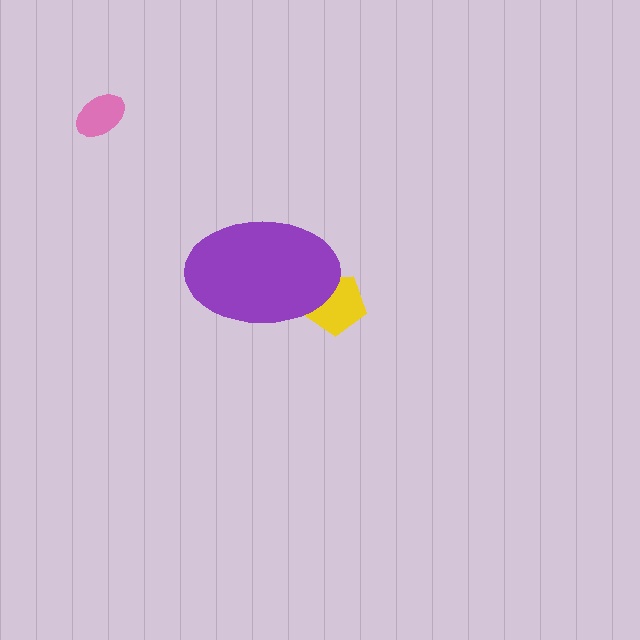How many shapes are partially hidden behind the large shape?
2 shapes are partially hidden.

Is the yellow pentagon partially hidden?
Yes, the yellow pentagon is partially hidden behind the purple ellipse.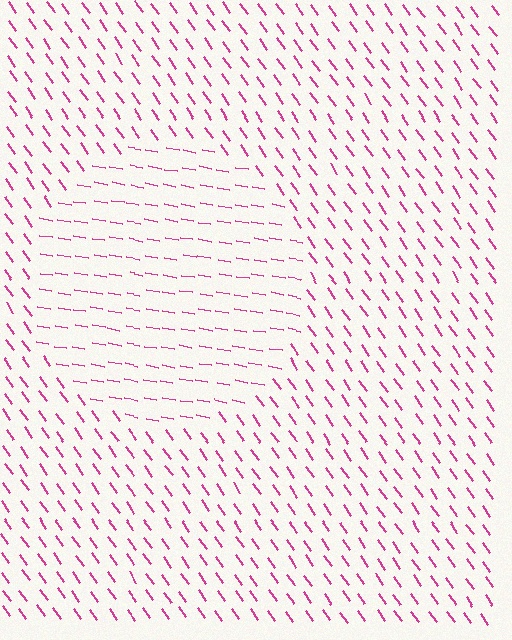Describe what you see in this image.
The image is filled with small magenta line segments. A circle region in the image has lines oriented differently from the surrounding lines, creating a visible texture boundary.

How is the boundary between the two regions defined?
The boundary is defined purely by a change in line orientation (approximately 45 degrees difference). All lines are the same color and thickness.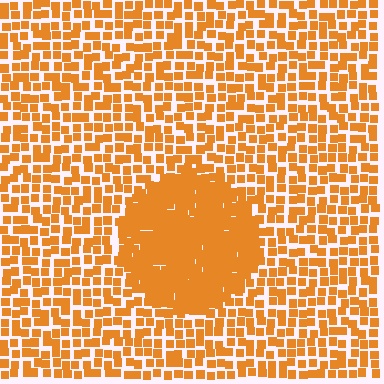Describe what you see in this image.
The image contains small orange elements arranged at two different densities. A circle-shaped region is visible where the elements are more densely packed than the surrounding area.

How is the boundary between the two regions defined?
The boundary is defined by a change in element density (approximately 2.2x ratio). All elements are the same color, size, and shape.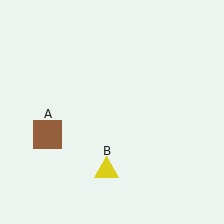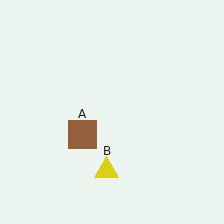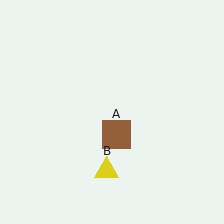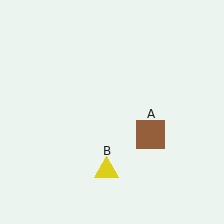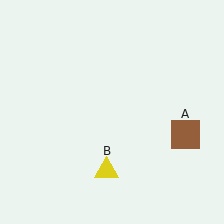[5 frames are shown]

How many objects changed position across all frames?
1 object changed position: brown square (object A).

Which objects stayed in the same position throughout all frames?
Yellow triangle (object B) remained stationary.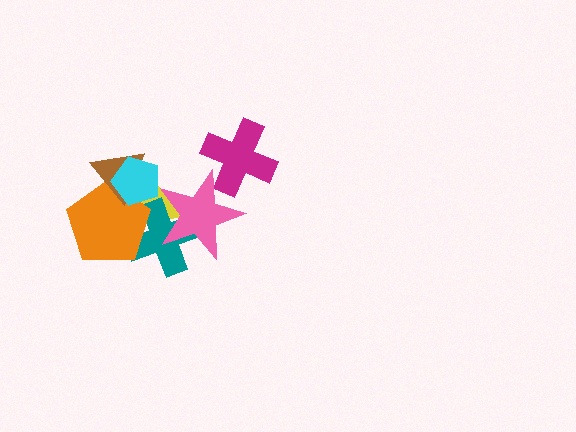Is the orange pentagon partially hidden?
Yes, it is partially covered by another shape.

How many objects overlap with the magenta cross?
1 object overlaps with the magenta cross.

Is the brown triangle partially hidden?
Yes, it is partially covered by another shape.